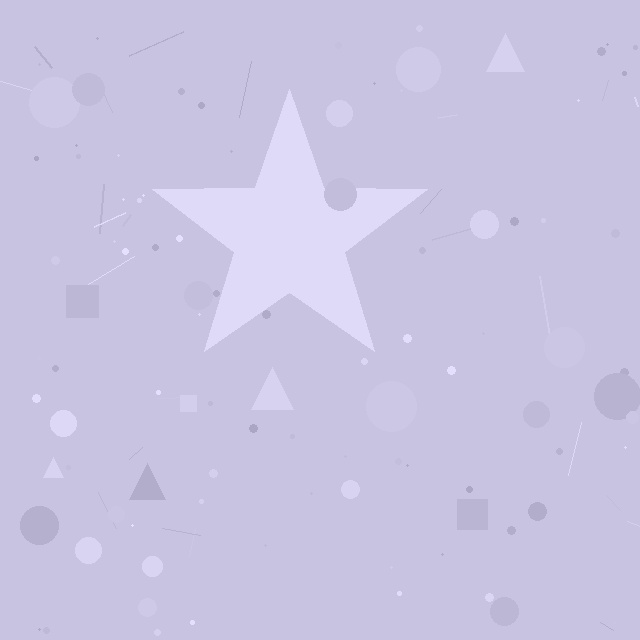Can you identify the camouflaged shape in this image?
The camouflaged shape is a star.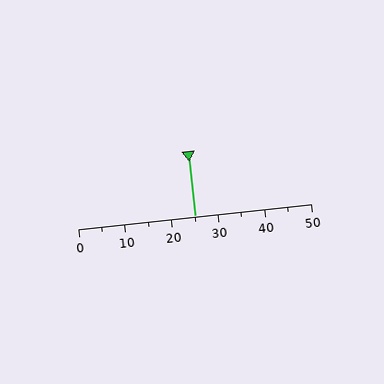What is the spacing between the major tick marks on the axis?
The major ticks are spaced 10 apart.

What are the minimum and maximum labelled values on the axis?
The axis runs from 0 to 50.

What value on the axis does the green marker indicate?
The marker indicates approximately 25.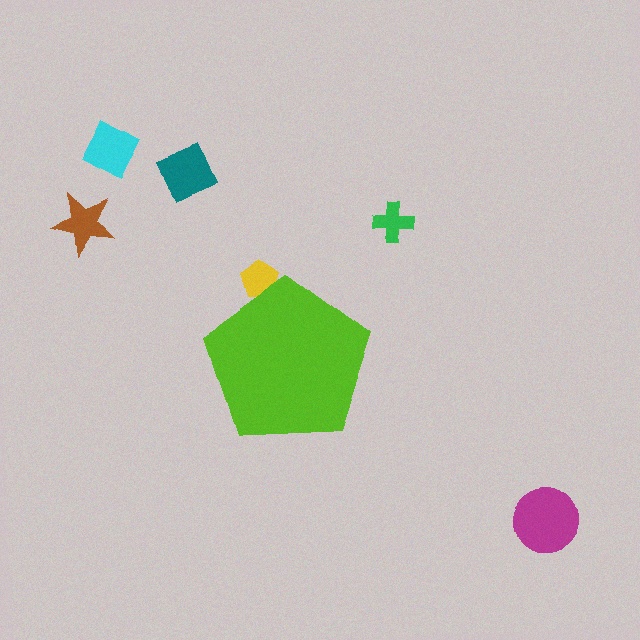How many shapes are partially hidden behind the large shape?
1 shape is partially hidden.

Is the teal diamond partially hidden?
No, the teal diamond is fully visible.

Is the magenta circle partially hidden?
No, the magenta circle is fully visible.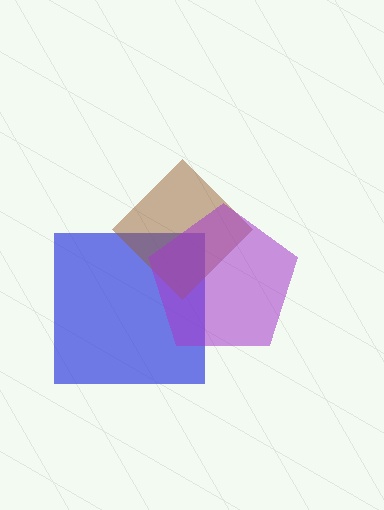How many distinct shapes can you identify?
There are 3 distinct shapes: a blue square, a brown diamond, a purple pentagon.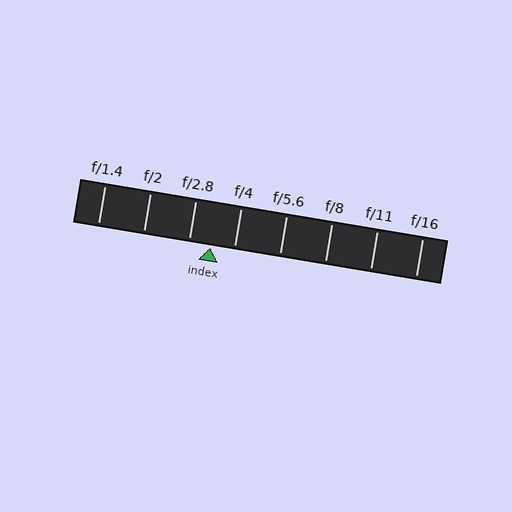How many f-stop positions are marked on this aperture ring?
There are 8 f-stop positions marked.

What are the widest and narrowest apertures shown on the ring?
The widest aperture shown is f/1.4 and the narrowest is f/16.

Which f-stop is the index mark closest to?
The index mark is closest to f/2.8.